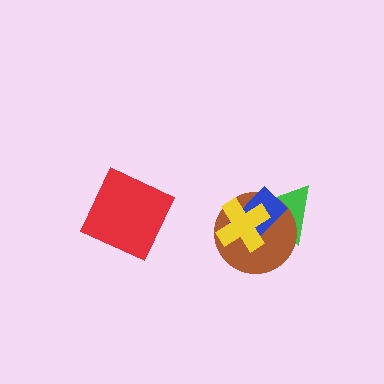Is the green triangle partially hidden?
Yes, it is partially covered by another shape.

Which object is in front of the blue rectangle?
The yellow cross is in front of the blue rectangle.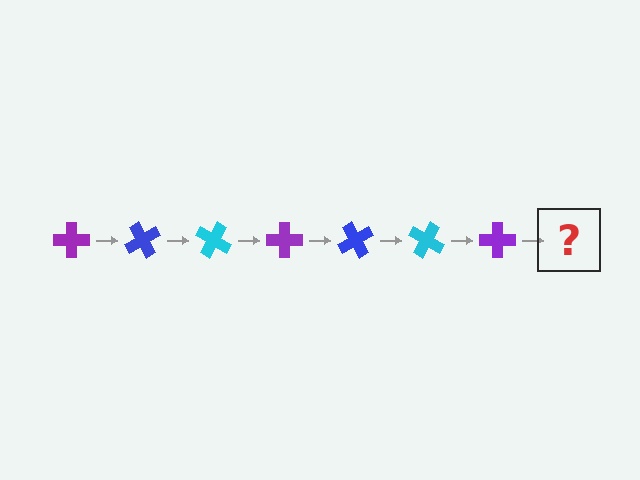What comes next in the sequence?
The next element should be a blue cross, rotated 420 degrees from the start.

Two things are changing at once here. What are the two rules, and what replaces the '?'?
The two rules are that it rotates 60 degrees each step and the color cycles through purple, blue, and cyan. The '?' should be a blue cross, rotated 420 degrees from the start.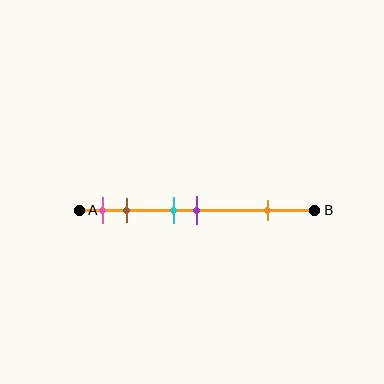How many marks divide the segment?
There are 5 marks dividing the segment.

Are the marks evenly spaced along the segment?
No, the marks are not evenly spaced.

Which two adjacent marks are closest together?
The cyan and purple marks are the closest adjacent pair.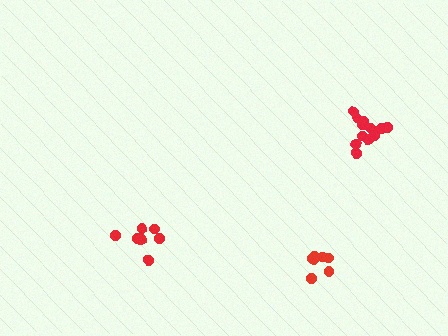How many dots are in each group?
Group 1: 7 dots, Group 2: 7 dots, Group 3: 12 dots (26 total).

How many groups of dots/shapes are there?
There are 3 groups.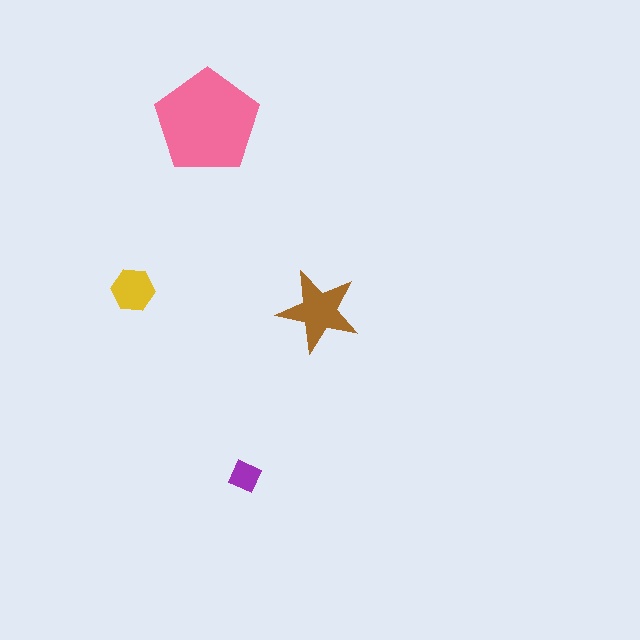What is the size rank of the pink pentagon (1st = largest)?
1st.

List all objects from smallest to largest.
The purple diamond, the yellow hexagon, the brown star, the pink pentagon.